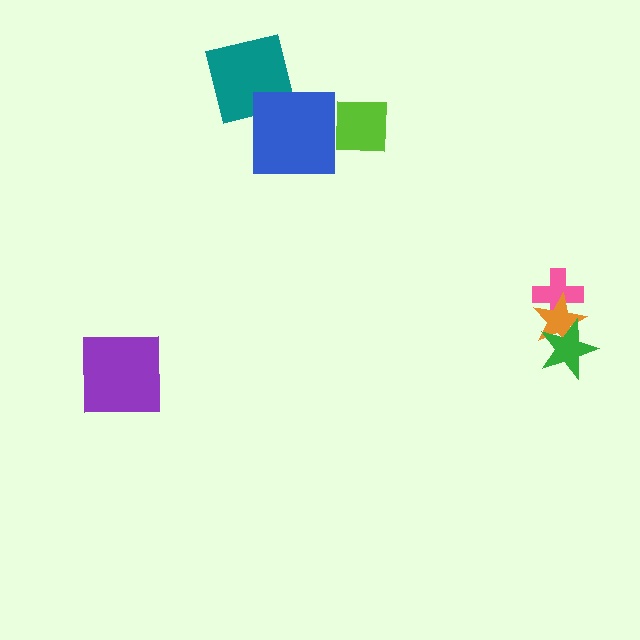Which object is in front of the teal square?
The blue square is in front of the teal square.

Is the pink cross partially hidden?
Yes, it is partially covered by another shape.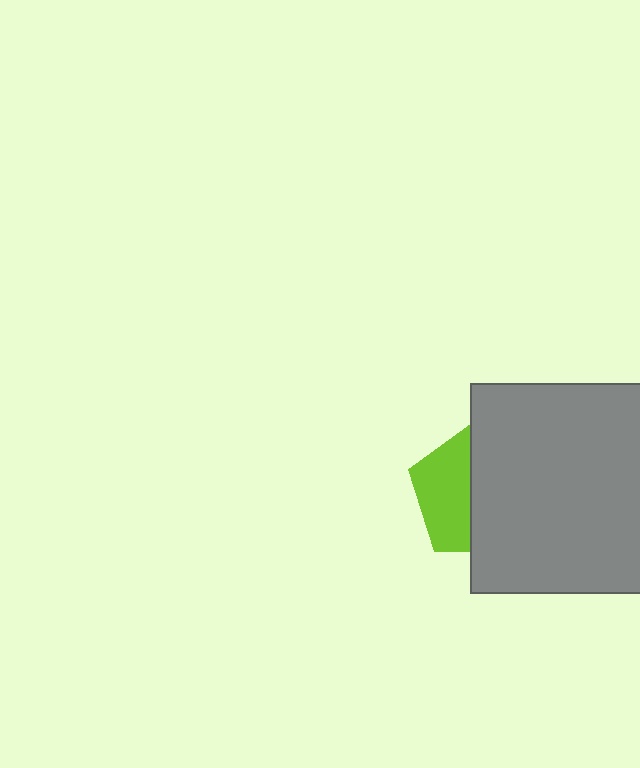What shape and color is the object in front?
The object in front is a gray square.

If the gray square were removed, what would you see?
You would see the complete lime pentagon.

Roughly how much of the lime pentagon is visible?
A small part of it is visible (roughly 41%).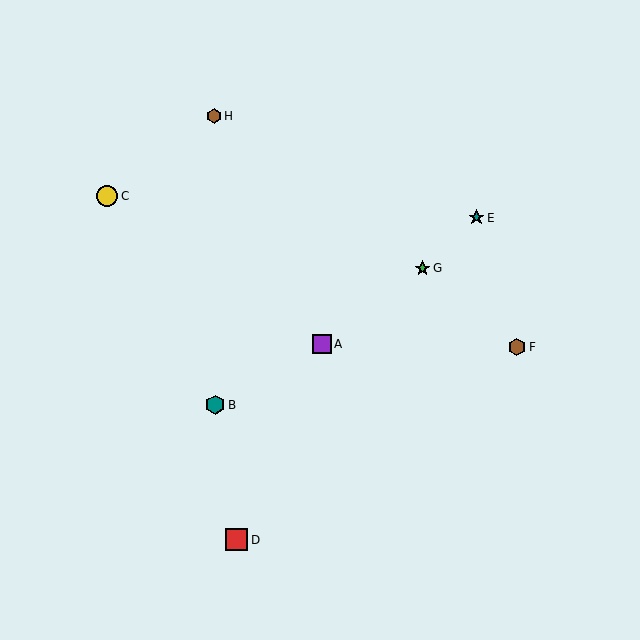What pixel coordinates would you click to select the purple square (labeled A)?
Click at (322, 344) to select the purple square A.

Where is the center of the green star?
The center of the green star is at (423, 268).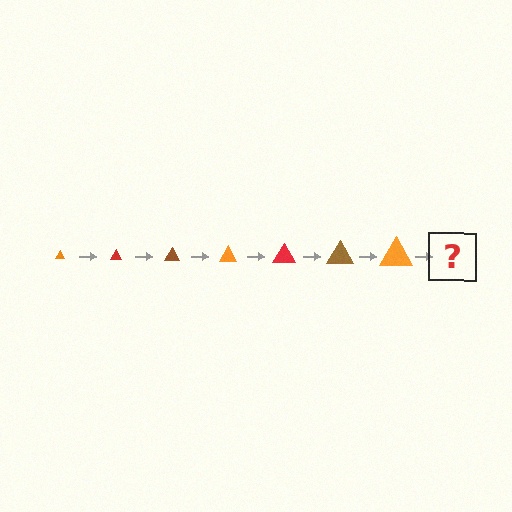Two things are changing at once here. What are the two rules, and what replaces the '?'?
The two rules are that the triangle grows larger each step and the color cycles through orange, red, and brown. The '?' should be a red triangle, larger than the previous one.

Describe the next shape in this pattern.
It should be a red triangle, larger than the previous one.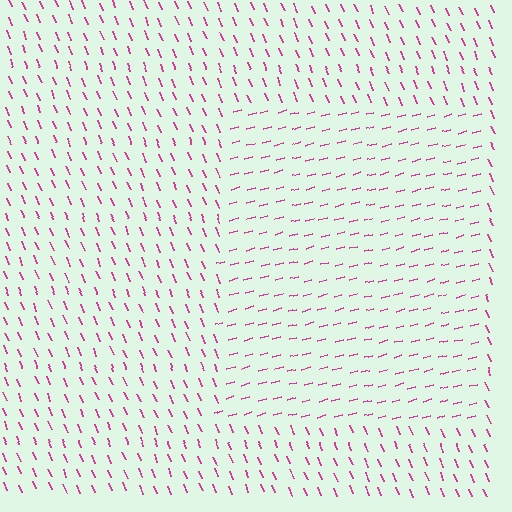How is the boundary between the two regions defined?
The boundary is defined purely by a change in line orientation (approximately 83 degrees difference). All lines are the same color and thickness.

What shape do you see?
I see a rectangle.